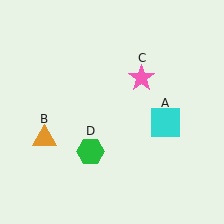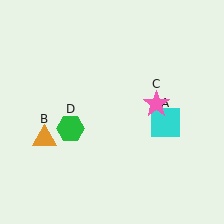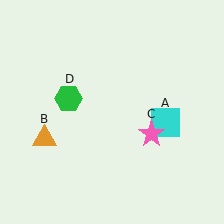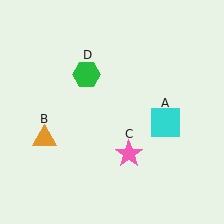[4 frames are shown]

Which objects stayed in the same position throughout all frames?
Cyan square (object A) and orange triangle (object B) remained stationary.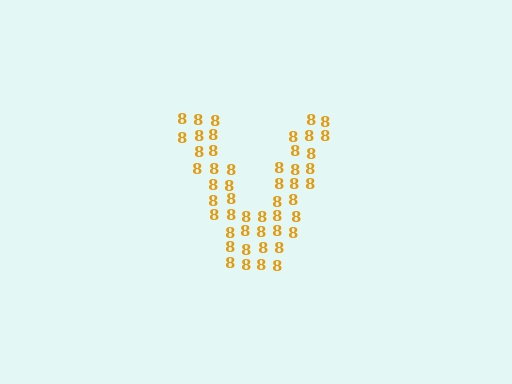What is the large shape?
The large shape is the letter V.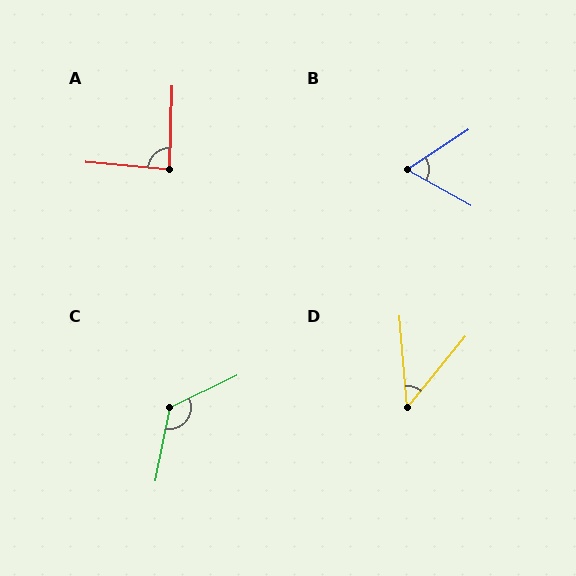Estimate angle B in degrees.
Approximately 63 degrees.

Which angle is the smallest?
D, at approximately 44 degrees.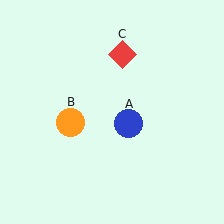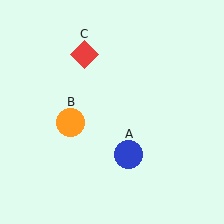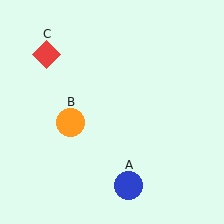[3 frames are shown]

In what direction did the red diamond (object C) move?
The red diamond (object C) moved left.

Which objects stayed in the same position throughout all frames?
Orange circle (object B) remained stationary.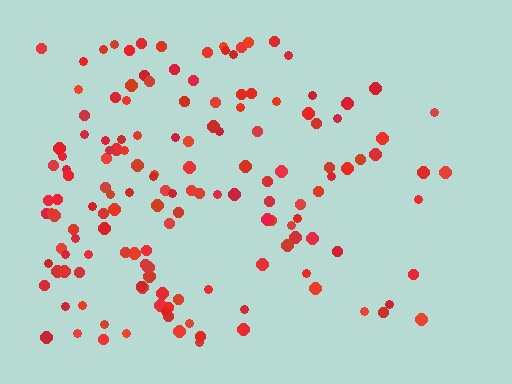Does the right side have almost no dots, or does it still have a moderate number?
Still a moderate number, just noticeably fewer than the left.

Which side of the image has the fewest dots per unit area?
The right.